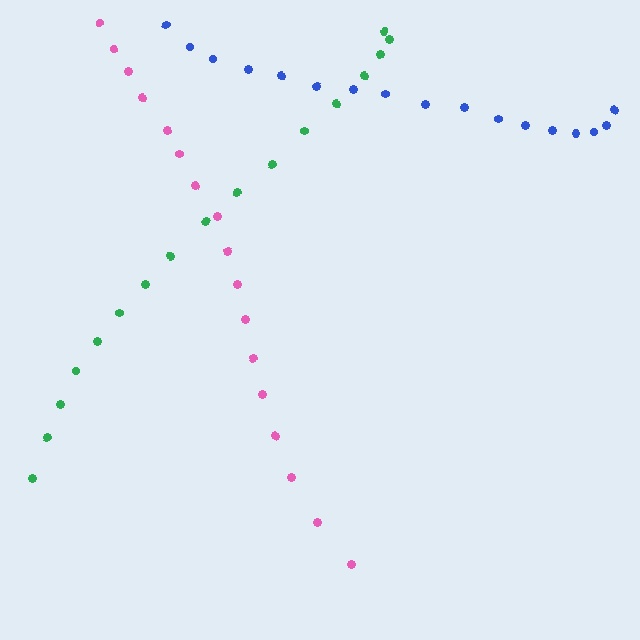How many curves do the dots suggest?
There are 3 distinct paths.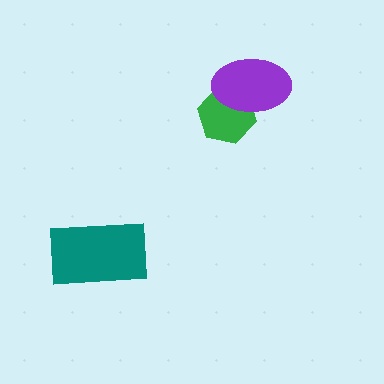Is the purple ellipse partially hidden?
No, no other shape covers it.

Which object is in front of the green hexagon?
The purple ellipse is in front of the green hexagon.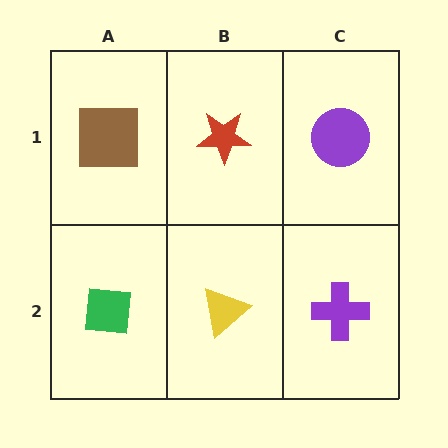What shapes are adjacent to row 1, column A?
A green square (row 2, column A), a red star (row 1, column B).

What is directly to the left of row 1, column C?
A red star.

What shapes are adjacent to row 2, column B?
A red star (row 1, column B), a green square (row 2, column A), a purple cross (row 2, column C).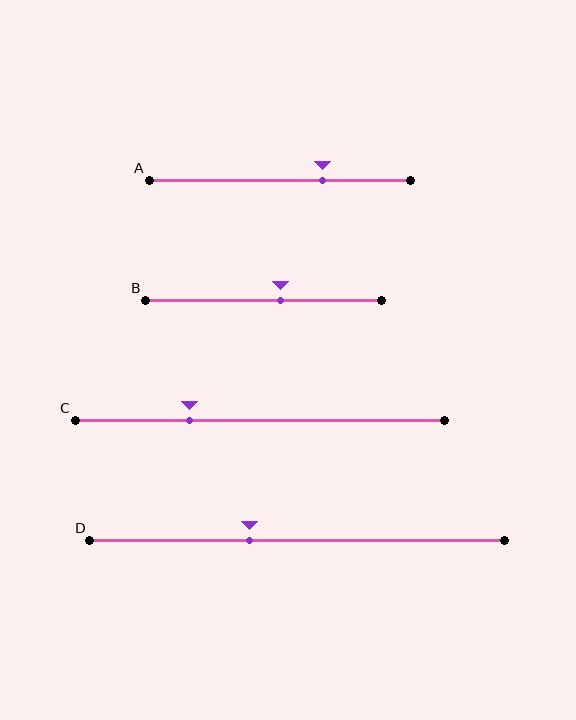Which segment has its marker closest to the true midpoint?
Segment B has its marker closest to the true midpoint.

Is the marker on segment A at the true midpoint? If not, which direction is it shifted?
No, the marker on segment A is shifted to the right by about 16% of the segment length.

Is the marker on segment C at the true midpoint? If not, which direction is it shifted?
No, the marker on segment C is shifted to the left by about 19% of the segment length.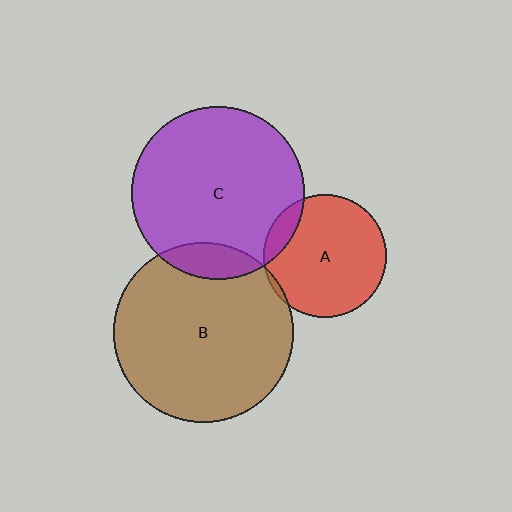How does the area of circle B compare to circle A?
Approximately 2.1 times.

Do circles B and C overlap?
Yes.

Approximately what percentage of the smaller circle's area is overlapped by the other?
Approximately 10%.